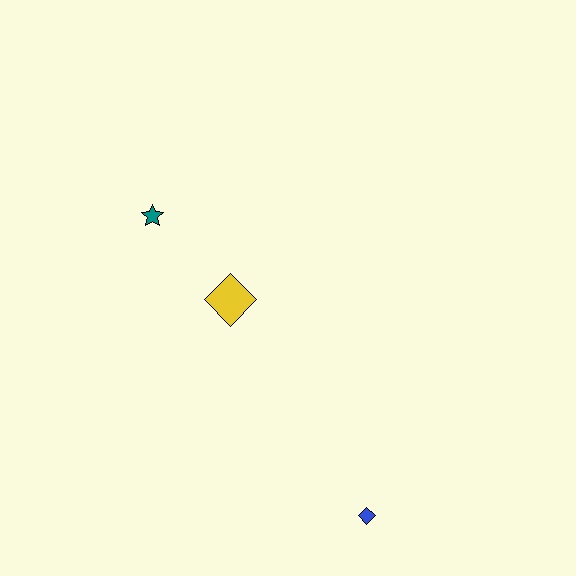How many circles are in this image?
There are no circles.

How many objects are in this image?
There are 3 objects.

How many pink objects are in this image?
There are no pink objects.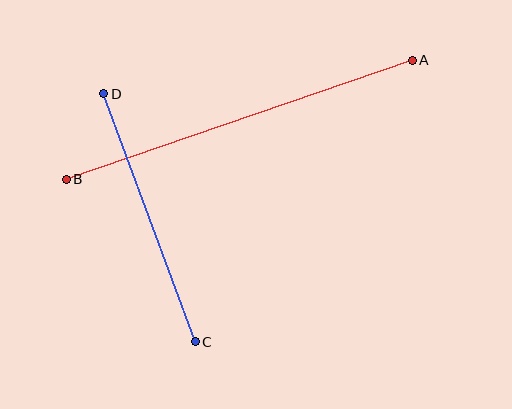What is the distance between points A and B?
The distance is approximately 366 pixels.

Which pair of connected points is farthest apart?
Points A and B are farthest apart.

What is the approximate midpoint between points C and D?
The midpoint is at approximately (149, 218) pixels.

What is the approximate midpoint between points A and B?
The midpoint is at approximately (239, 120) pixels.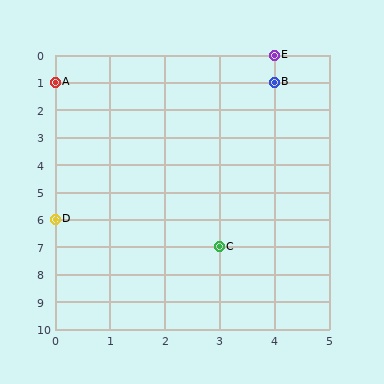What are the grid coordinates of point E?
Point E is at grid coordinates (4, 0).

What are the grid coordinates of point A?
Point A is at grid coordinates (0, 1).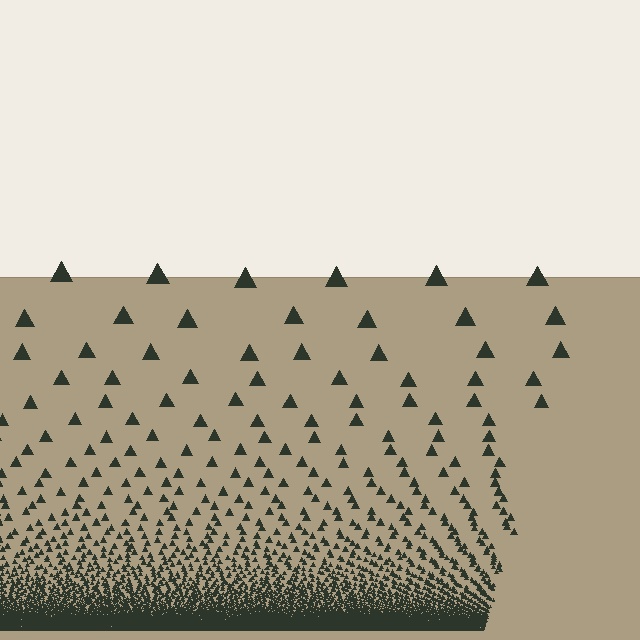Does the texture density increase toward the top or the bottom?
Density increases toward the bottom.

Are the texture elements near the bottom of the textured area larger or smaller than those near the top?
Smaller. The gradient is inverted — elements near the bottom are smaller and denser.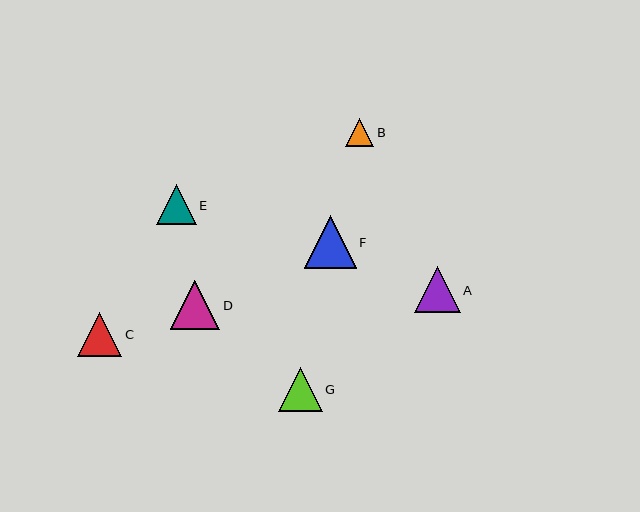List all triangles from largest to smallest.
From largest to smallest: F, D, A, C, G, E, B.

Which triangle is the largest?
Triangle F is the largest with a size of approximately 52 pixels.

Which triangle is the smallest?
Triangle B is the smallest with a size of approximately 28 pixels.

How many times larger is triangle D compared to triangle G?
Triangle D is approximately 1.1 times the size of triangle G.